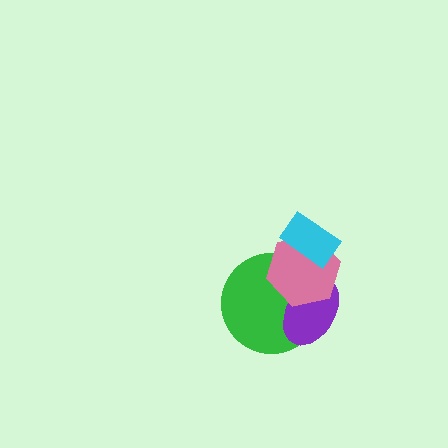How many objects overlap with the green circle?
2 objects overlap with the green circle.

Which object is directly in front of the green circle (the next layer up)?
The purple ellipse is directly in front of the green circle.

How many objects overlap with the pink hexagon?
3 objects overlap with the pink hexagon.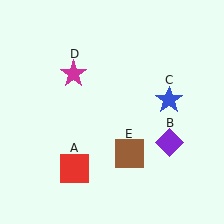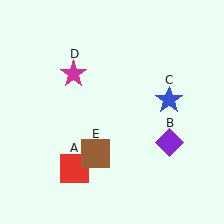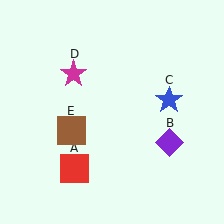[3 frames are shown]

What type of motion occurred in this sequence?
The brown square (object E) rotated clockwise around the center of the scene.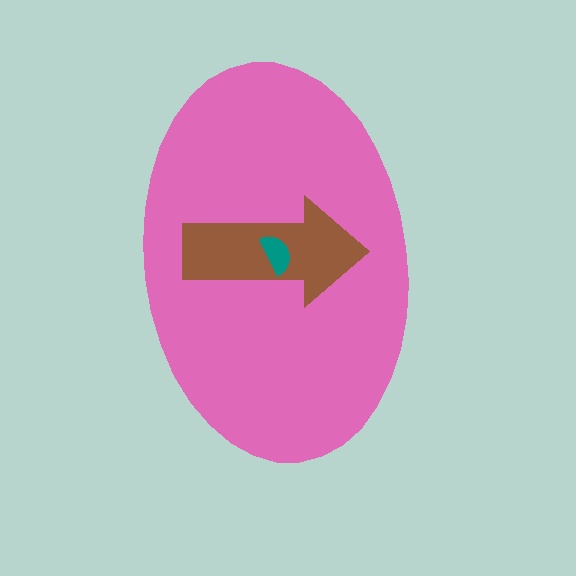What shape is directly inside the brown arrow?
The teal semicircle.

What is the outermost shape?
The pink ellipse.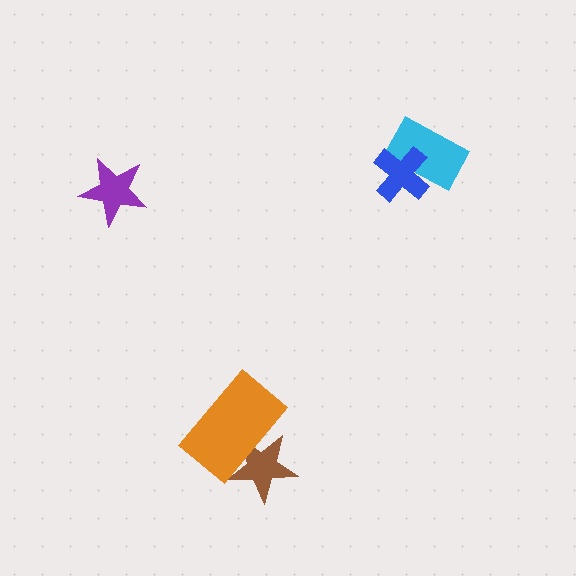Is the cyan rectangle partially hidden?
Yes, it is partially covered by another shape.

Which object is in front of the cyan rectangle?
The blue cross is in front of the cyan rectangle.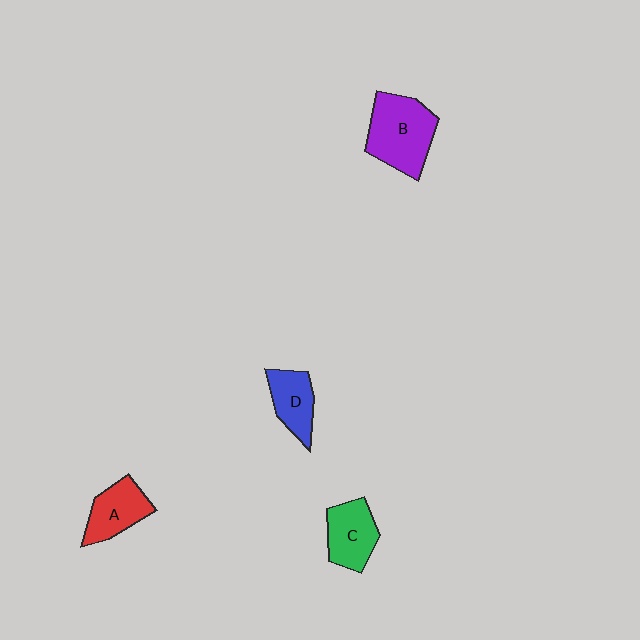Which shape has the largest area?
Shape B (purple).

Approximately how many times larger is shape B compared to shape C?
Approximately 1.5 times.